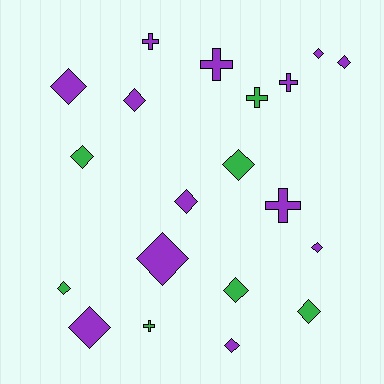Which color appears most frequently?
Purple, with 13 objects.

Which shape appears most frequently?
Diamond, with 14 objects.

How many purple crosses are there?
There are 4 purple crosses.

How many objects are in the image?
There are 20 objects.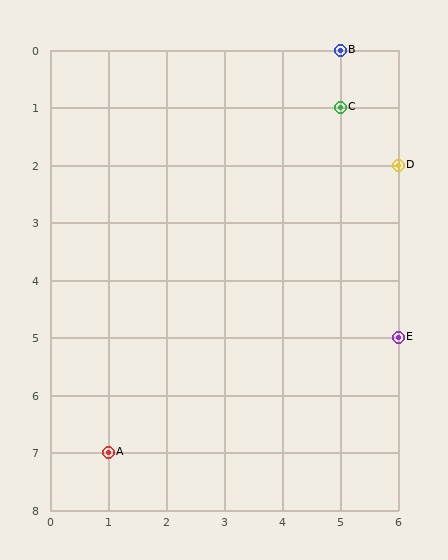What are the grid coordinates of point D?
Point D is at grid coordinates (6, 2).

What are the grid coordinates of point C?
Point C is at grid coordinates (5, 1).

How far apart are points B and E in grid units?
Points B and E are 1 column and 5 rows apart (about 5.1 grid units diagonally).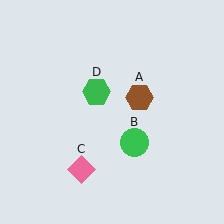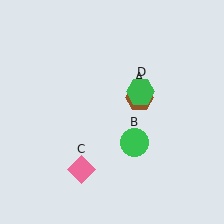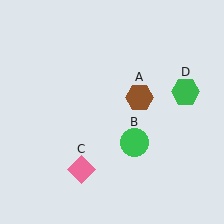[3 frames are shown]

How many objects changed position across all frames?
1 object changed position: green hexagon (object D).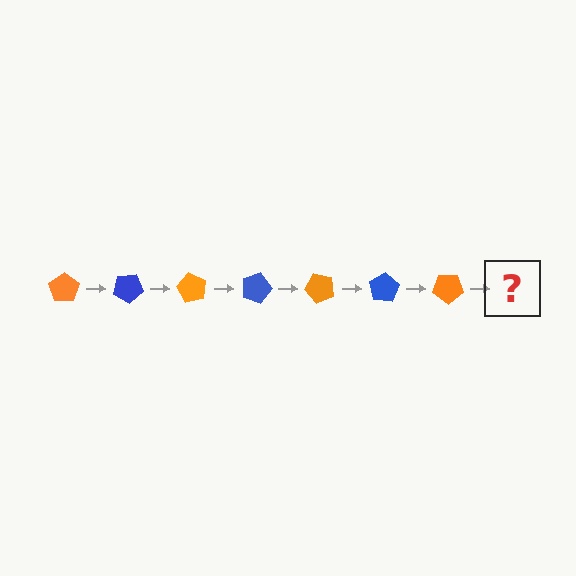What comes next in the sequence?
The next element should be a blue pentagon, rotated 210 degrees from the start.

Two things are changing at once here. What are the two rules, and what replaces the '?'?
The two rules are that it rotates 30 degrees each step and the color cycles through orange and blue. The '?' should be a blue pentagon, rotated 210 degrees from the start.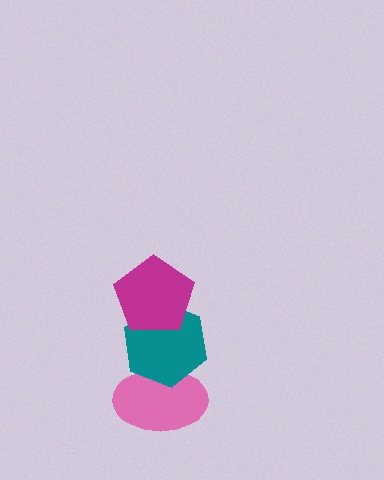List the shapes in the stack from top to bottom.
From top to bottom: the magenta pentagon, the teal hexagon, the pink ellipse.